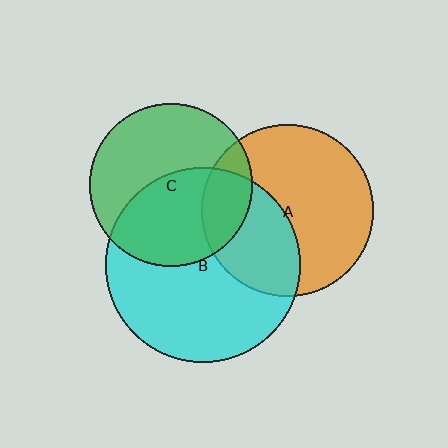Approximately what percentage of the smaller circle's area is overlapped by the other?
Approximately 50%.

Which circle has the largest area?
Circle B (cyan).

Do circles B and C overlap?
Yes.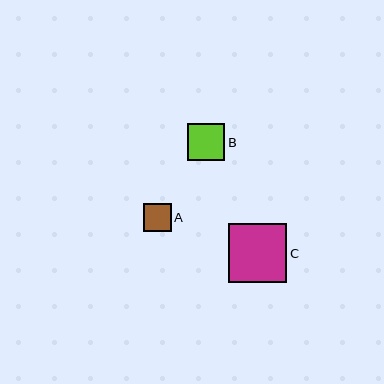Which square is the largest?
Square C is the largest with a size of approximately 58 pixels.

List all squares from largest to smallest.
From largest to smallest: C, B, A.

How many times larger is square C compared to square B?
Square C is approximately 1.6 times the size of square B.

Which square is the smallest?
Square A is the smallest with a size of approximately 28 pixels.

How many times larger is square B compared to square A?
Square B is approximately 1.3 times the size of square A.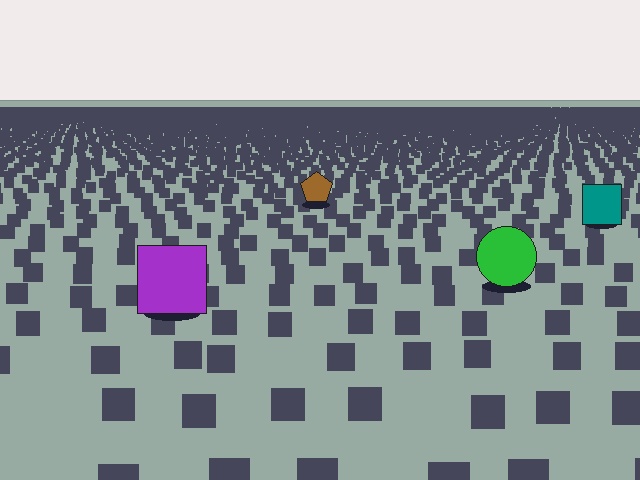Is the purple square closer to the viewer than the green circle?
Yes. The purple square is closer — you can tell from the texture gradient: the ground texture is coarser near it.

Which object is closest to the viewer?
The purple square is closest. The texture marks near it are larger and more spread out.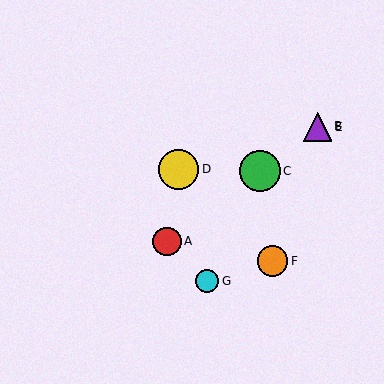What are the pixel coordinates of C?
Object C is at (260, 171).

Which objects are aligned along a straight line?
Objects A, B, C, E are aligned along a straight line.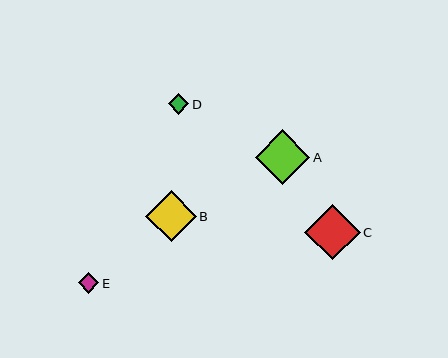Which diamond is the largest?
Diamond C is the largest with a size of approximately 55 pixels.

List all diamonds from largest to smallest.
From largest to smallest: C, A, B, D, E.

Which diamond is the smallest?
Diamond E is the smallest with a size of approximately 20 pixels.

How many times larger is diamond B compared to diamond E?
Diamond B is approximately 2.5 times the size of diamond E.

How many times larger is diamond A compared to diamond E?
Diamond A is approximately 2.7 times the size of diamond E.